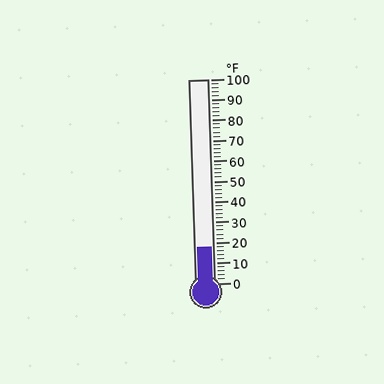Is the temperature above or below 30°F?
The temperature is below 30°F.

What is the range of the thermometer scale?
The thermometer scale ranges from 0°F to 100°F.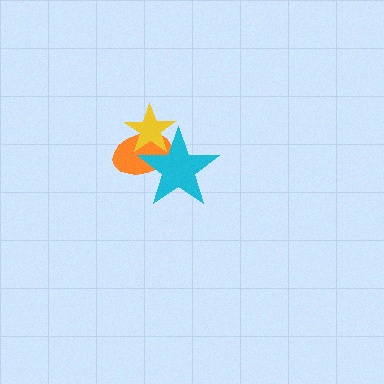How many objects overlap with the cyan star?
2 objects overlap with the cyan star.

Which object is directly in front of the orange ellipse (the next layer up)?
The cyan star is directly in front of the orange ellipse.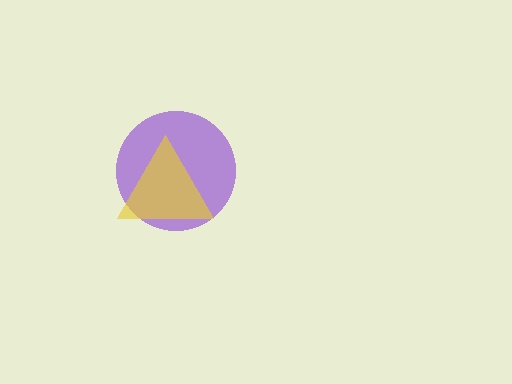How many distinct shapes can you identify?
There are 2 distinct shapes: a purple circle, a yellow triangle.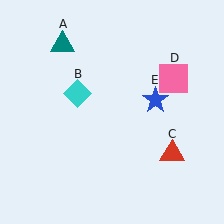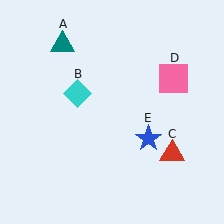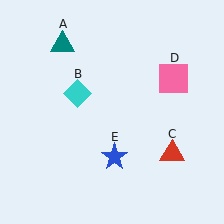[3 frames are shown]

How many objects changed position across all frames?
1 object changed position: blue star (object E).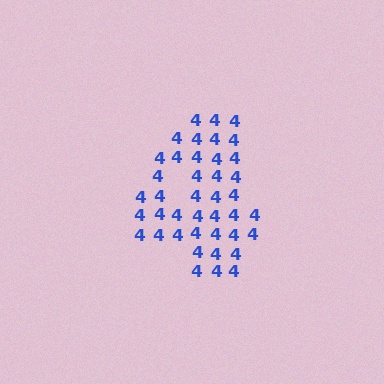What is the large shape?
The large shape is the digit 4.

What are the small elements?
The small elements are digit 4's.